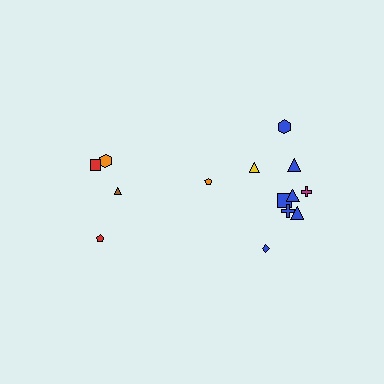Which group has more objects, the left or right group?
The right group.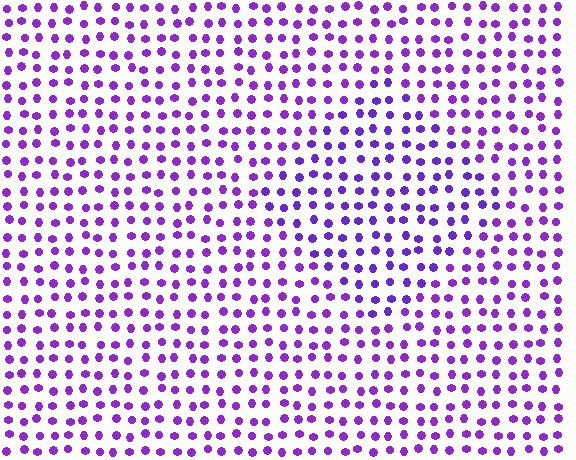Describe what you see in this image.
The image is filled with small purple elements in a uniform arrangement. A diamond-shaped region is visible where the elements are tinted to a slightly different hue, forming a subtle color boundary.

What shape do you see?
I see a diamond.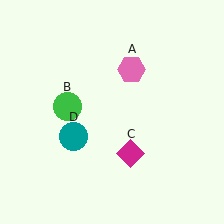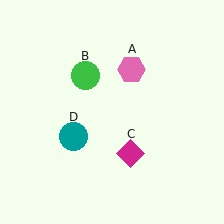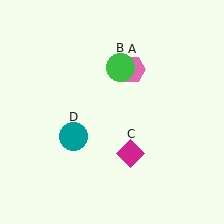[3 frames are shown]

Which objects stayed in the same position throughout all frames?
Pink hexagon (object A) and magenta diamond (object C) and teal circle (object D) remained stationary.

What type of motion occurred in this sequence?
The green circle (object B) rotated clockwise around the center of the scene.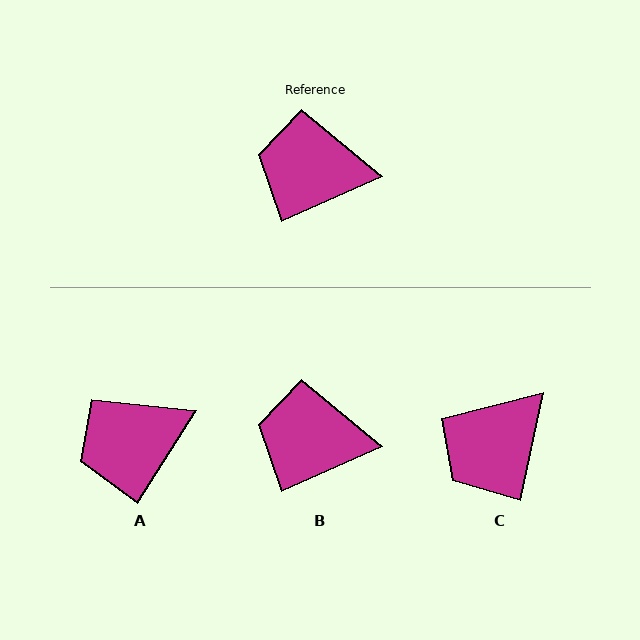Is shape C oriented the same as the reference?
No, it is off by about 54 degrees.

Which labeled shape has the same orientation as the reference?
B.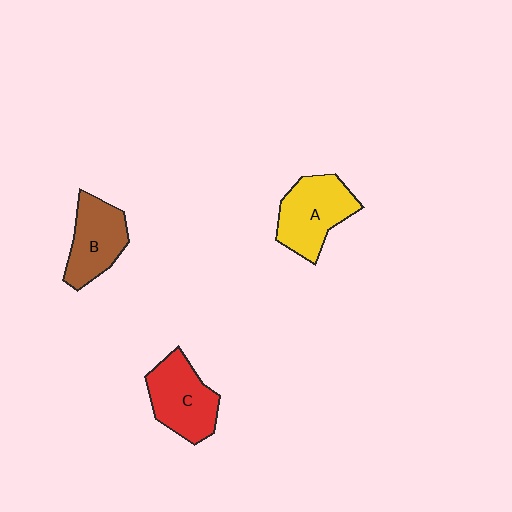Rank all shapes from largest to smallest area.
From largest to smallest: A (yellow), C (red), B (brown).